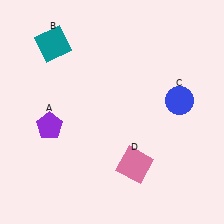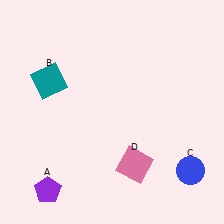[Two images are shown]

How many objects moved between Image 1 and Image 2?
3 objects moved between the two images.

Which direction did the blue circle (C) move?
The blue circle (C) moved down.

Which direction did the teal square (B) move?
The teal square (B) moved down.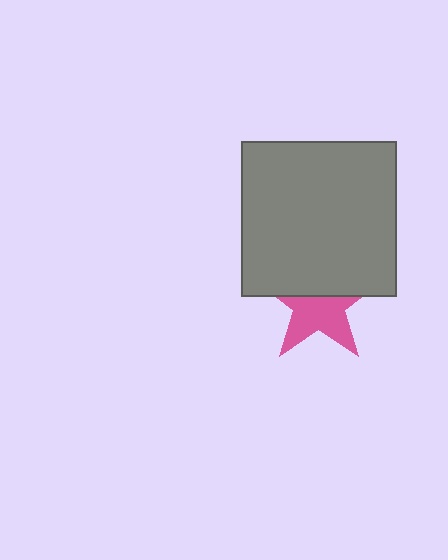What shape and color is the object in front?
The object in front is a gray square.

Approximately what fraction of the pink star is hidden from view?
Roughly 46% of the pink star is hidden behind the gray square.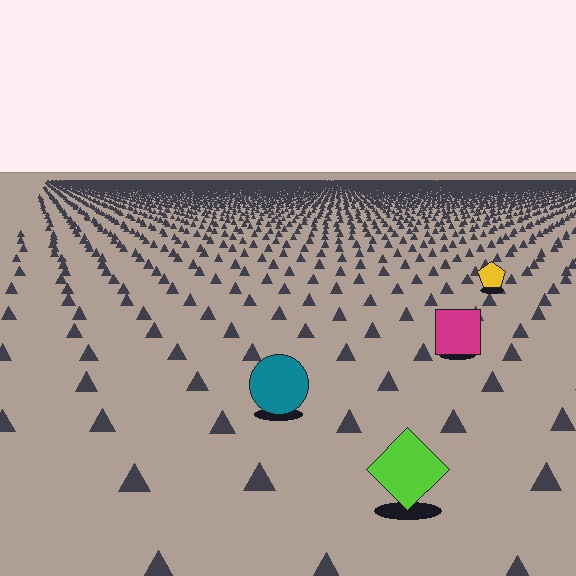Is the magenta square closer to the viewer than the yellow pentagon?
Yes. The magenta square is closer — you can tell from the texture gradient: the ground texture is coarser near it.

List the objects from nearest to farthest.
From nearest to farthest: the lime diamond, the teal circle, the magenta square, the yellow pentagon.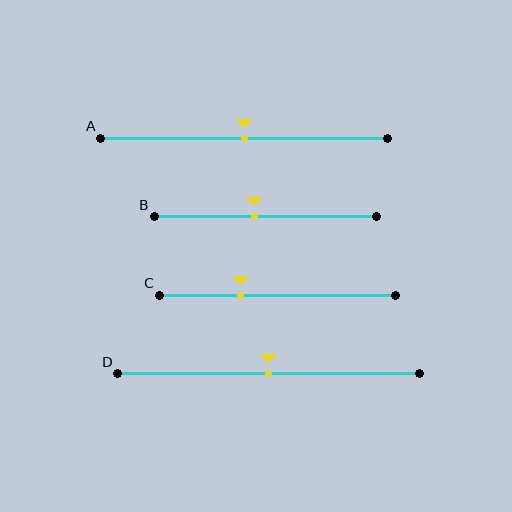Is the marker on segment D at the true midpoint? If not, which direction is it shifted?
Yes, the marker on segment D is at the true midpoint.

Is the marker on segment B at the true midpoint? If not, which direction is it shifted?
No, the marker on segment B is shifted to the left by about 5% of the segment length.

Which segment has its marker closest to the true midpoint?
Segment A has its marker closest to the true midpoint.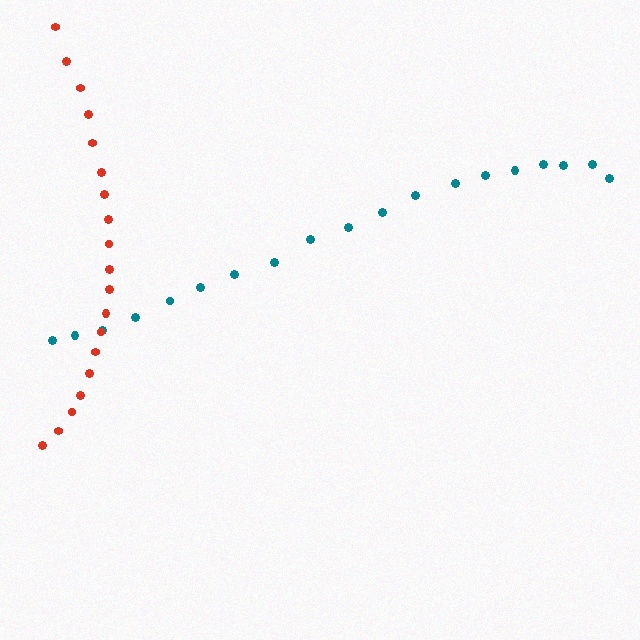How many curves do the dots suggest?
There are 2 distinct paths.